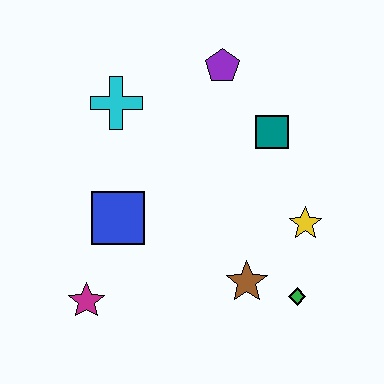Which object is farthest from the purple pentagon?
The magenta star is farthest from the purple pentagon.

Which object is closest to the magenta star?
The blue square is closest to the magenta star.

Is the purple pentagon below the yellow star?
No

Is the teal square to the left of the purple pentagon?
No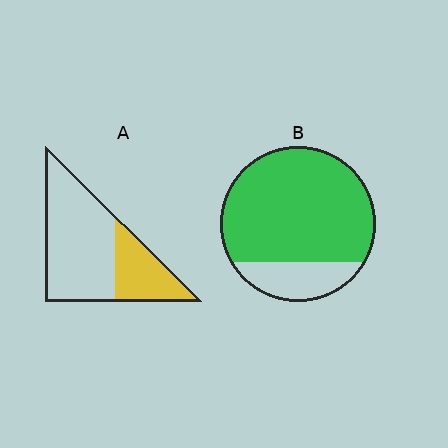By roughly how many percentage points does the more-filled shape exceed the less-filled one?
By roughly 50 percentage points (B over A).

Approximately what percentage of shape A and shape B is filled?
A is approximately 30% and B is approximately 80%.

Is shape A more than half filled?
No.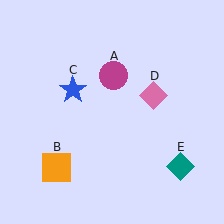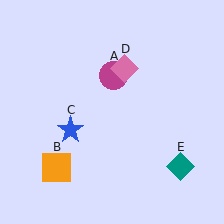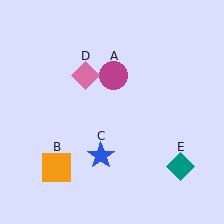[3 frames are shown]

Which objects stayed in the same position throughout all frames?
Magenta circle (object A) and orange square (object B) and teal diamond (object E) remained stationary.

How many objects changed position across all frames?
2 objects changed position: blue star (object C), pink diamond (object D).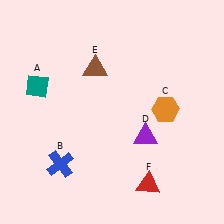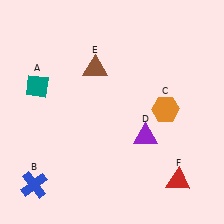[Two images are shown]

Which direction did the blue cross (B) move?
The blue cross (B) moved left.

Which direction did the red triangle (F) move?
The red triangle (F) moved right.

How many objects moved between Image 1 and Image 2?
2 objects moved between the two images.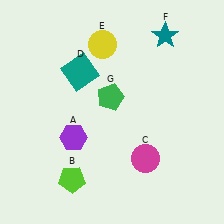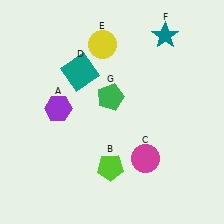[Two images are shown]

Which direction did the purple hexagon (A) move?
The purple hexagon (A) moved up.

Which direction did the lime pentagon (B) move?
The lime pentagon (B) moved right.